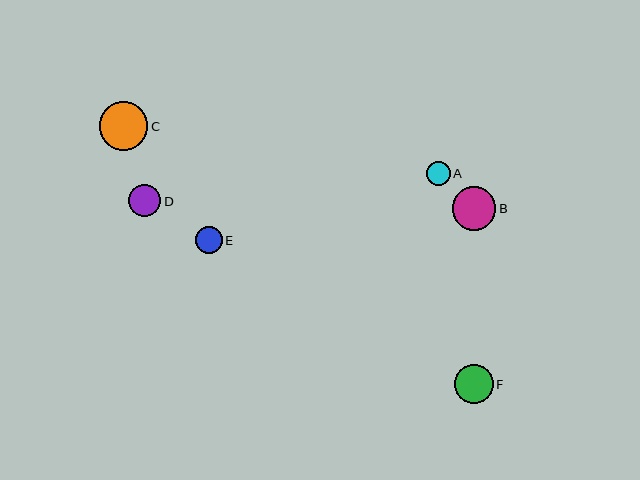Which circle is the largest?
Circle C is the largest with a size of approximately 48 pixels.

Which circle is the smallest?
Circle A is the smallest with a size of approximately 24 pixels.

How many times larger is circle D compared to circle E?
Circle D is approximately 1.2 times the size of circle E.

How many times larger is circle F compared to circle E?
Circle F is approximately 1.4 times the size of circle E.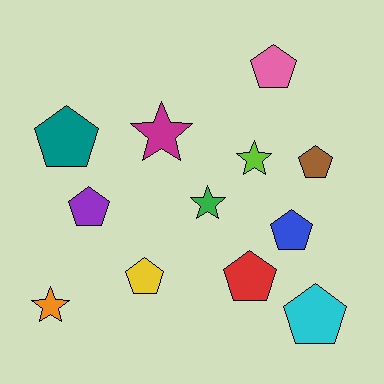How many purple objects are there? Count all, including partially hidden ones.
There is 1 purple object.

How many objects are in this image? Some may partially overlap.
There are 12 objects.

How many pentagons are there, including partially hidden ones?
There are 8 pentagons.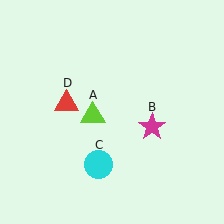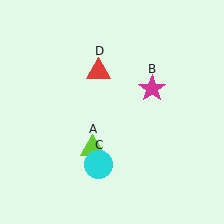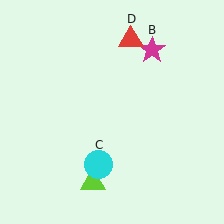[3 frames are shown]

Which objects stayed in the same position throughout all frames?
Cyan circle (object C) remained stationary.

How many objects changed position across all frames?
3 objects changed position: lime triangle (object A), magenta star (object B), red triangle (object D).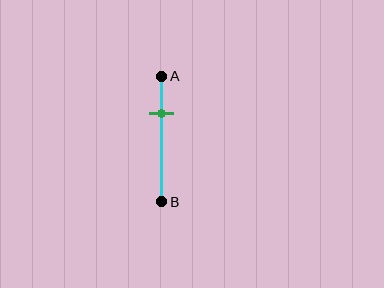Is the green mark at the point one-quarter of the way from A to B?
No, the mark is at about 30% from A, not at the 25% one-quarter point.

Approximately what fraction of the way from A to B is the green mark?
The green mark is approximately 30% of the way from A to B.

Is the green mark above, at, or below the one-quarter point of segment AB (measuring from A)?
The green mark is below the one-quarter point of segment AB.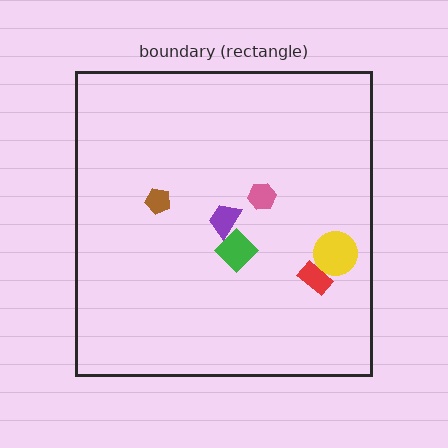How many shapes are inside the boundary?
6 inside, 0 outside.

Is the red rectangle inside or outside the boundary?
Inside.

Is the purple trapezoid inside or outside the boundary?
Inside.